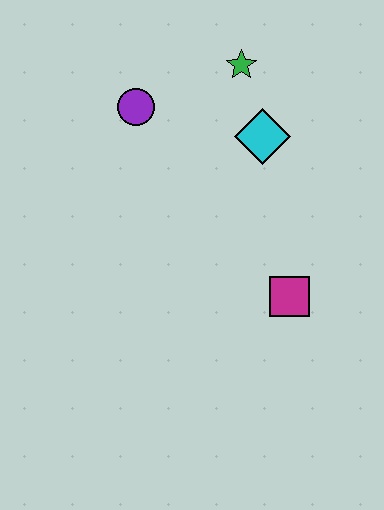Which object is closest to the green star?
The cyan diamond is closest to the green star.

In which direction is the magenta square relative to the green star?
The magenta square is below the green star.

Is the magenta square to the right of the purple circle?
Yes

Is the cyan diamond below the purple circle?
Yes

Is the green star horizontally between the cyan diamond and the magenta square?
No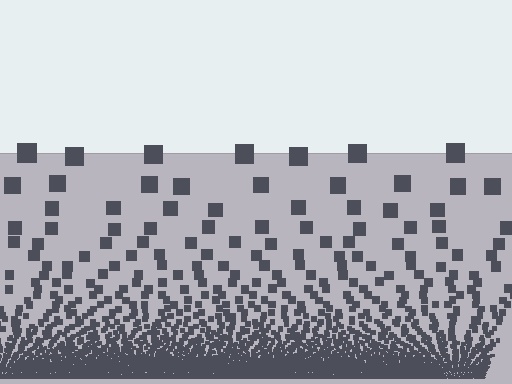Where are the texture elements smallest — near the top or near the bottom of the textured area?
Near the bottom.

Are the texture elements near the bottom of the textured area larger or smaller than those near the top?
Smaller. The gradient is inverted — elements near the bottom are smaller and denser.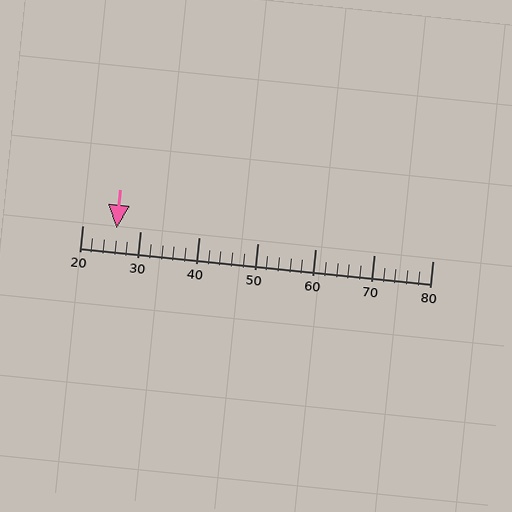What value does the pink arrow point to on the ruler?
The pink arrow points to approximately 26.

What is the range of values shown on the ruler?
The ruler shows values from 20 to 80.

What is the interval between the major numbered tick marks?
The major tick marks are spaced 10 units apart.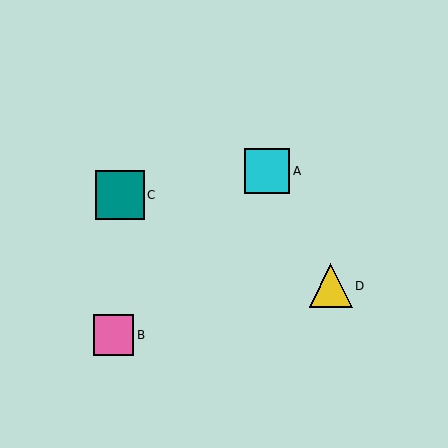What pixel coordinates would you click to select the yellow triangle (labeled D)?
Click at (331, 286) to select the yellow triangle D.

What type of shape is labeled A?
Shape A is a cyan square.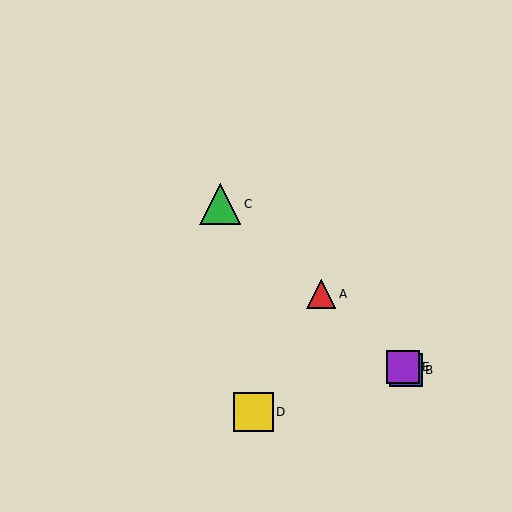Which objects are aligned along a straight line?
Objects A, B, C, E are aligned along a straight line.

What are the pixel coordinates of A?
Object A is at (321, 294).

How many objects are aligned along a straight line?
4 objects (A, B, C, E) are aligned along a straight line.